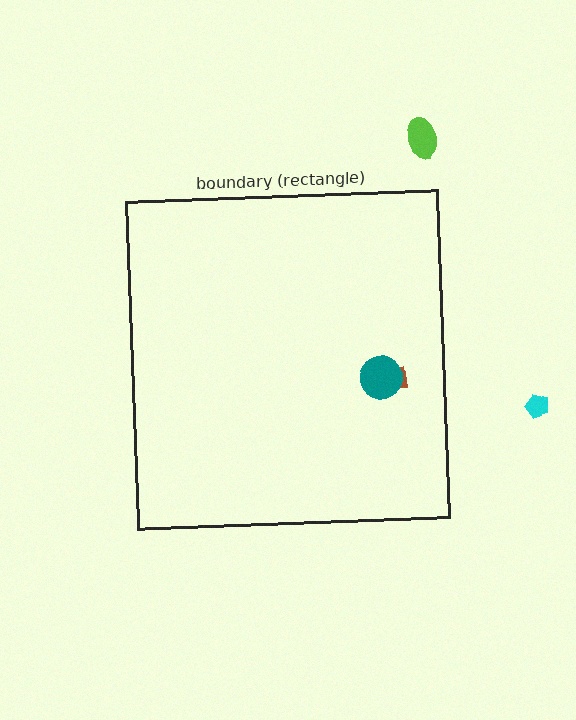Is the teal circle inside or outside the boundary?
Inside.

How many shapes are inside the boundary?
2 inside, 2 outside.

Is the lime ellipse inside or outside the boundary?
Outside.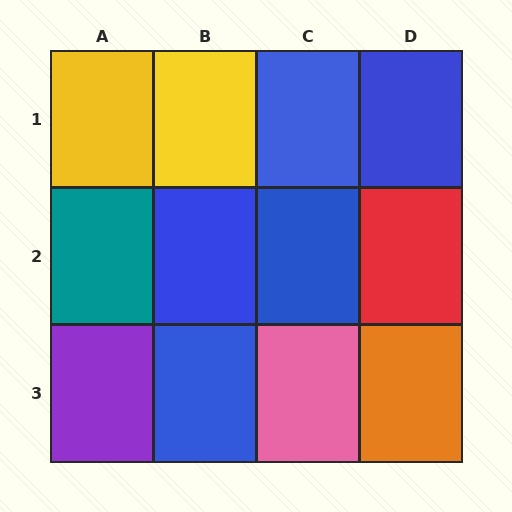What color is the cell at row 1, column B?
Yellow.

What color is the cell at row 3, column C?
Pink.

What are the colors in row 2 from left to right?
Teal, blue, blue, red.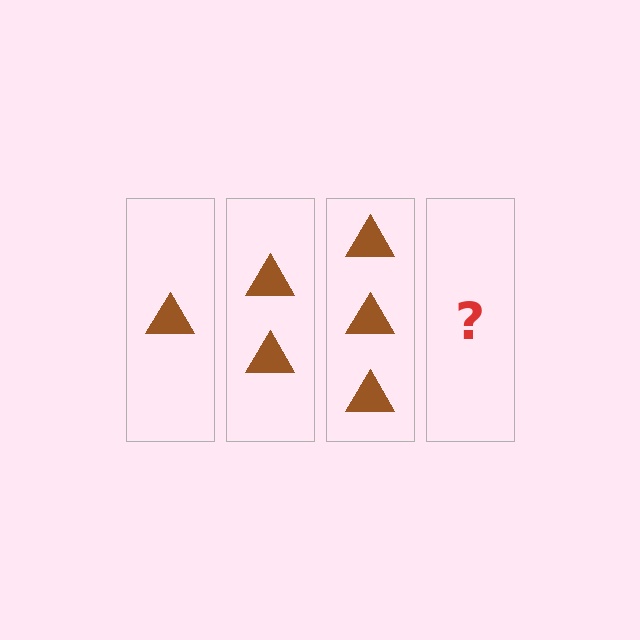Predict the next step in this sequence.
The next step is 4 triangles.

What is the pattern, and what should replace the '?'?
The pattern is that each step adds one more triangle. The '?' should be 4 triangles.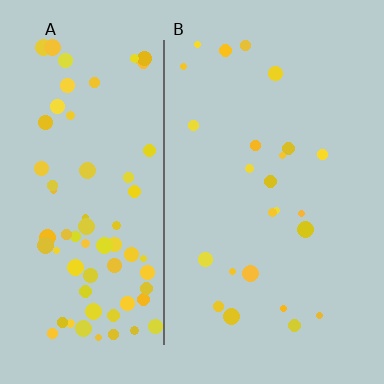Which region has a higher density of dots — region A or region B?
A (the left).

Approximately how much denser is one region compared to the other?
Approximately 3.2× — region A over region B.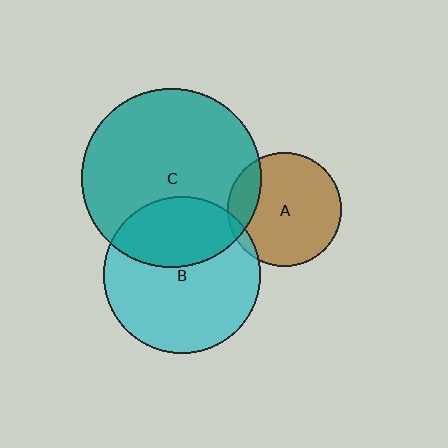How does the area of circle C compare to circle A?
Approximately 2.5 times.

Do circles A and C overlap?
Yes.